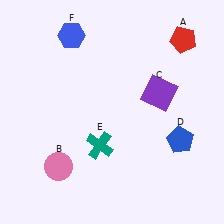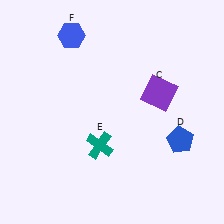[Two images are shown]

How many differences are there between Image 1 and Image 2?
There are 2 differences between the two images.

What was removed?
The red pentagon (A), the pink circle (B) were removed in Image 2.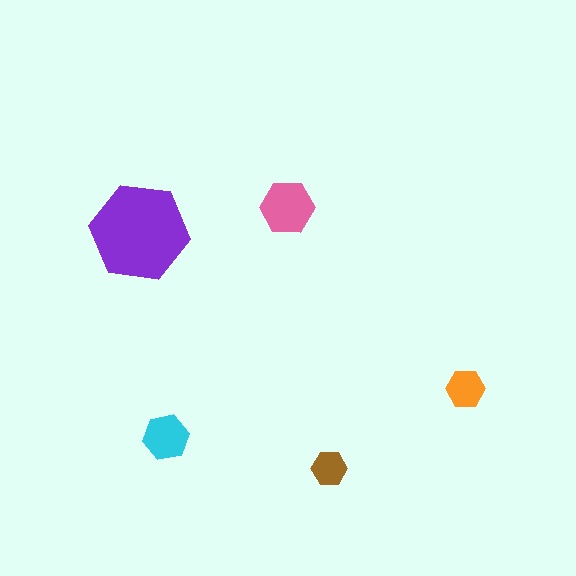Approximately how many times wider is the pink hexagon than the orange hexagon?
About 1.5 times wider.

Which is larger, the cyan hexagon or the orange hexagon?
The cyan one.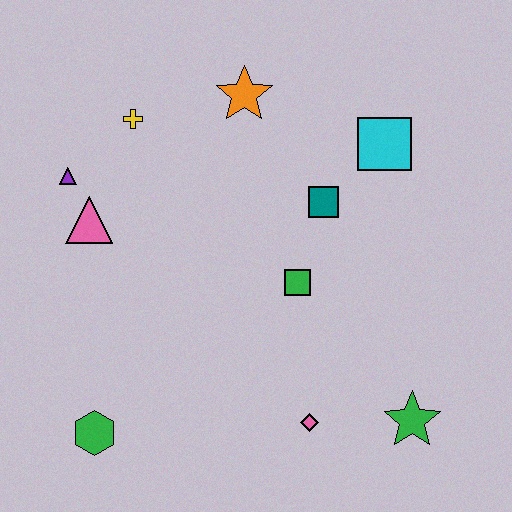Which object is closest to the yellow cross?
The purple triangle is closest to the yellow cross.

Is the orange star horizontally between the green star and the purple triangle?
Yes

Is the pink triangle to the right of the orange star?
No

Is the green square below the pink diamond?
No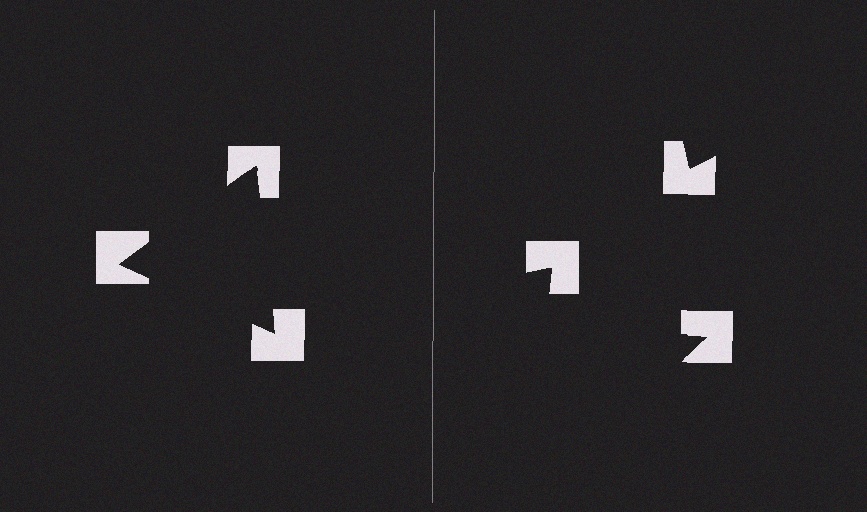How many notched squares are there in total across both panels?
6 — 3 on each side.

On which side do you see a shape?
An illusory triangle appears on the left side. On the right side the wedge cuts are rotated, so no coherent shape forms.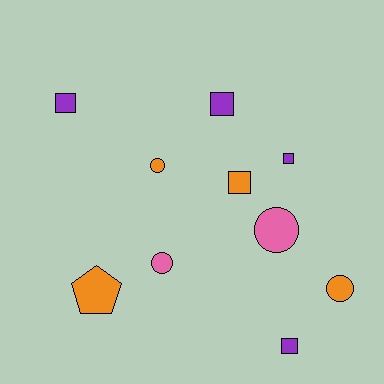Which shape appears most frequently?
Square, with 5 objects.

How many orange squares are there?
There is 1 orange square.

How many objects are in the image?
There are 10 objects.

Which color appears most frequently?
Orange, with 4 objects.